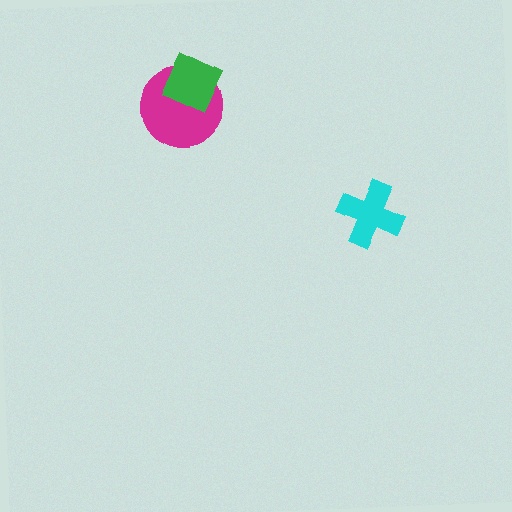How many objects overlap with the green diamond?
1 object overlaps with the green diamond.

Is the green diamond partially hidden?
No, no other shape covers it.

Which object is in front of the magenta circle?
The green diamond is in front of the magenta circle.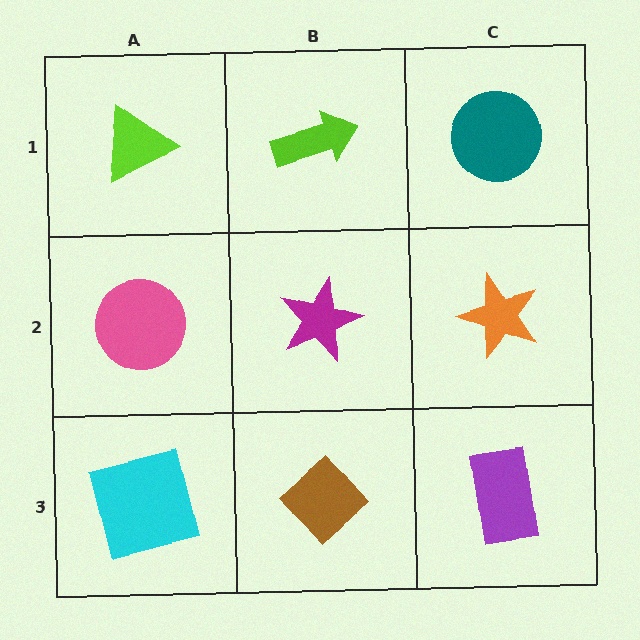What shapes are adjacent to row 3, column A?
A pink circle (row 2, column A), a brown diamond (row 3, column B).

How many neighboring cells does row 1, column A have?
2.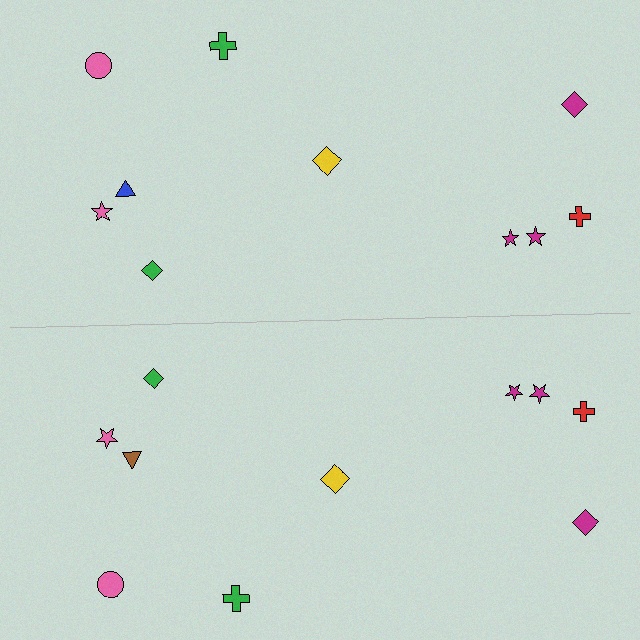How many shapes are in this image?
There are 20 shapes in this image.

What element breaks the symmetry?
The brown triangle on the bottom side breaks the symmetry — its mirror counterpart is blue.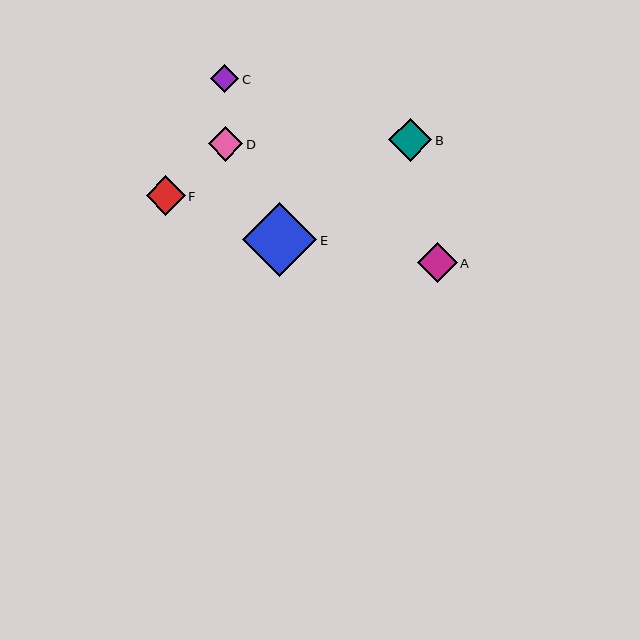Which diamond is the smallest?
Diamond C is the smallest with a size of approximately 28 pixels.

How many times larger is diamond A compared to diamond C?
Diamond A is approximately 1.4 times the size of diamond C.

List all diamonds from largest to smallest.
From largest to smallest: E, B, A, F, D, C.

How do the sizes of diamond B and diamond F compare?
Diamond B and diamond F are approximately the same size.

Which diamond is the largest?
Diamond E is the largest with a size of approximately 74 pixels.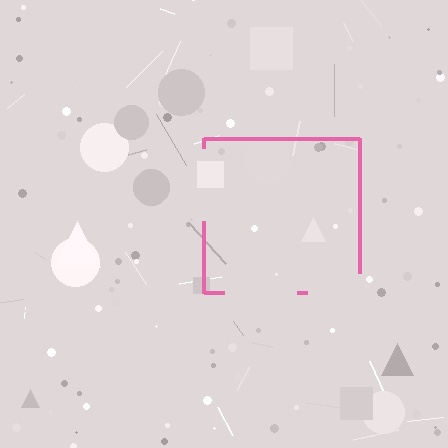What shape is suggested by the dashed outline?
The dashed outline suggests a square.